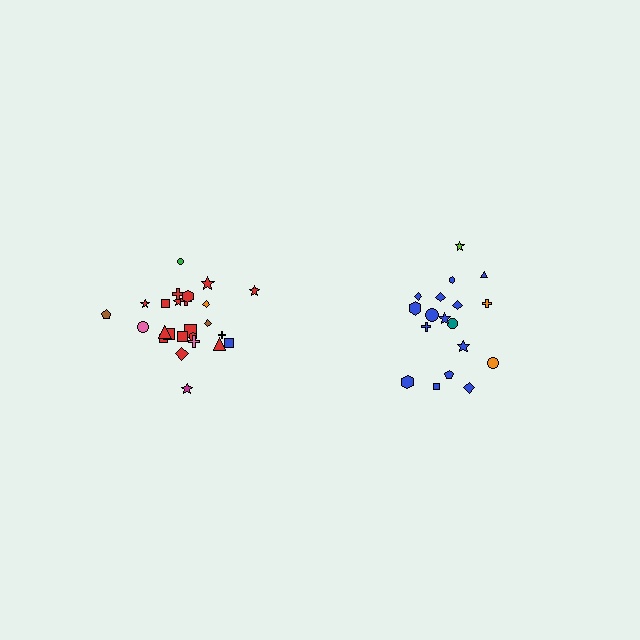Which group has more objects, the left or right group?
The left group.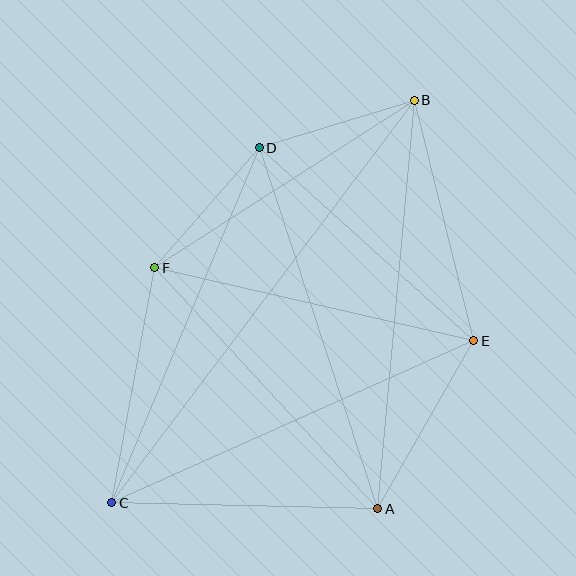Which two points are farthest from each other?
Points B and C are farthest from each other.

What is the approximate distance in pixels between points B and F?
The distance between B and F is approximately 309 pixels.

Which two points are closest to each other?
Points D and F are closest to each other.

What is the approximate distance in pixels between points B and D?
The distance between B and D is approximately 162 pixels.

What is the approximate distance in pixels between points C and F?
The distance between C and F is approximately 239 pixels.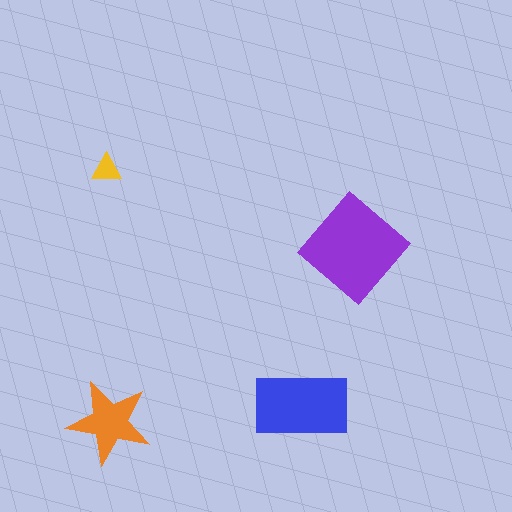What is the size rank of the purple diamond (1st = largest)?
1st.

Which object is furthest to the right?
The purple diamond is rightmost.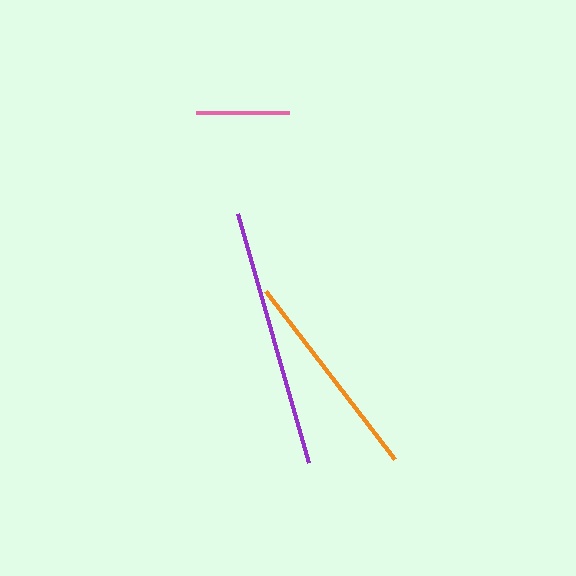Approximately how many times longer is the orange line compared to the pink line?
The orange line is approximately 2.3 times the length of the pink line.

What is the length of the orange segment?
The orange segment is approximately 212 pixels long.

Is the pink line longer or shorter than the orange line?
The orange line is longer than the pink line.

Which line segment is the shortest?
The pink line is the shortest at approximately 93 pixels.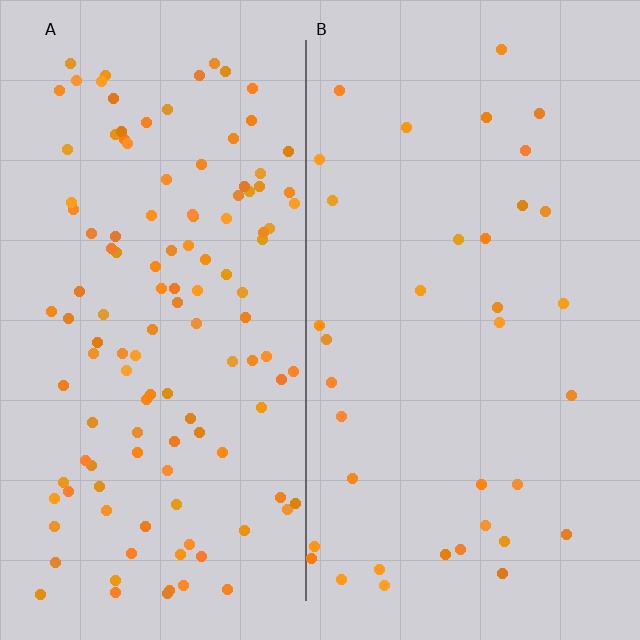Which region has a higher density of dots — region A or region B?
A (the left).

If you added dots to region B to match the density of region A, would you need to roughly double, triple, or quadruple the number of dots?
Approximately triple.